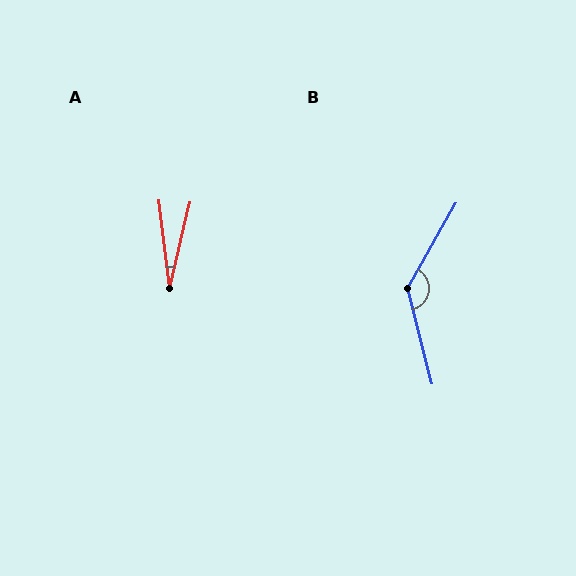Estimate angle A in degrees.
Approximately 20 degrees.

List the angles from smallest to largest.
A (20°), B (136°).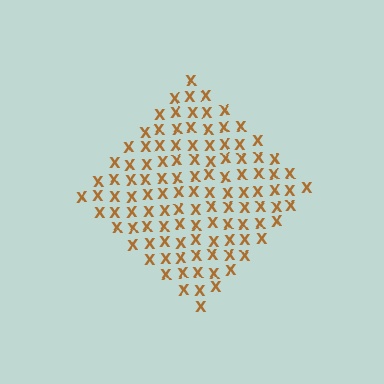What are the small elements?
The small elements are letter X's.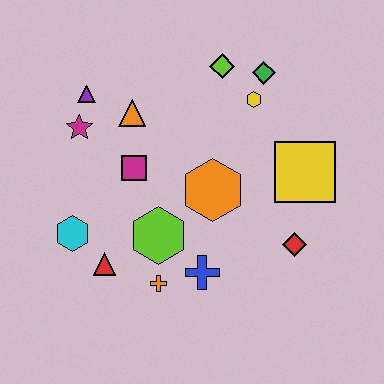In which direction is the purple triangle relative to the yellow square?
The purple triangle is to the left of the yellow square.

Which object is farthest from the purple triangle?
The red diamond is farthest from the purple triangle.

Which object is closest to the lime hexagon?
The orange cross is closest to the lime hexagon.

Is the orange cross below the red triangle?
Yes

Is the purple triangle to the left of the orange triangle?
Yes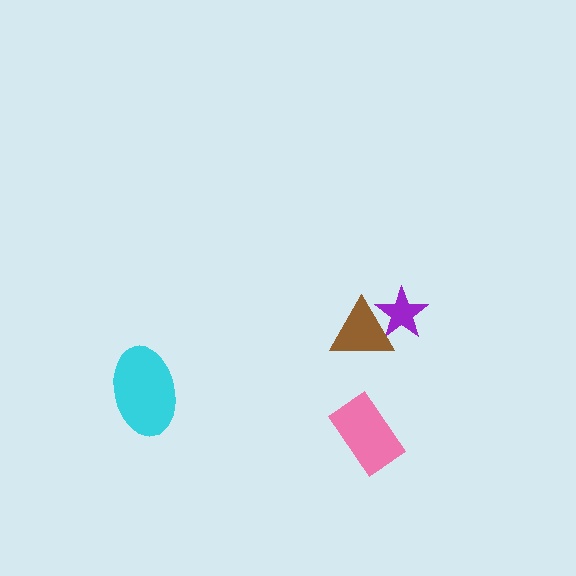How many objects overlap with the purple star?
1 object overlaps with the purple star.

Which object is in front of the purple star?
The brown triangle is in front of the purple star.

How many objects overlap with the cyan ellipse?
0 objects overlap with the cyan ellipse.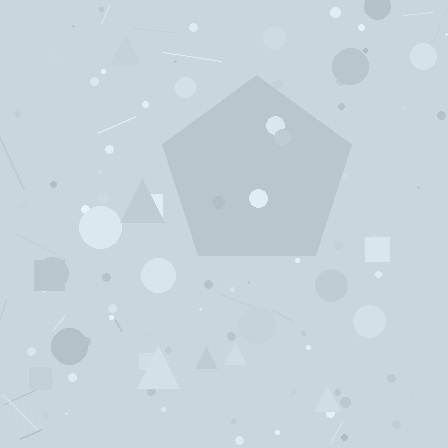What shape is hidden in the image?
A pentagon is hidden in the image.